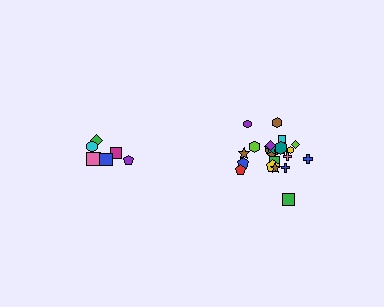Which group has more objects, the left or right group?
The right group.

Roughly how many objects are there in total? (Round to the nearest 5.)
Roughly 30 objects in total.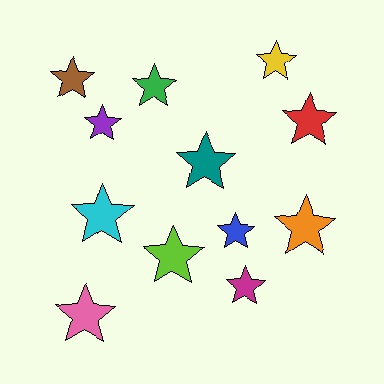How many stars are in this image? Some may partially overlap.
There are 12 stars.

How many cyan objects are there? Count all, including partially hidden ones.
There is 1 cyan object.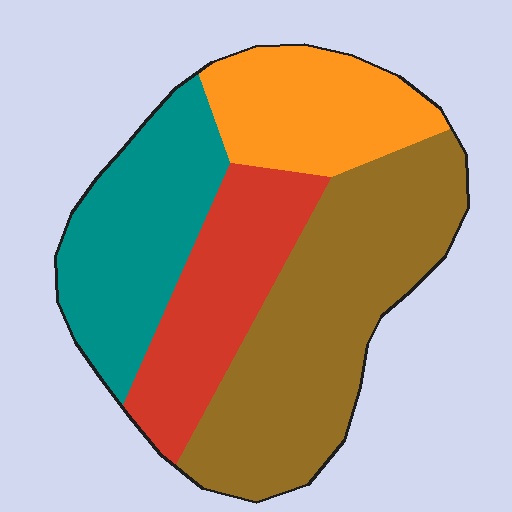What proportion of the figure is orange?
Orange covers roughly 20% of the figure.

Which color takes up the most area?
Brown, at roughly 40%.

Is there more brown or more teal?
Brown.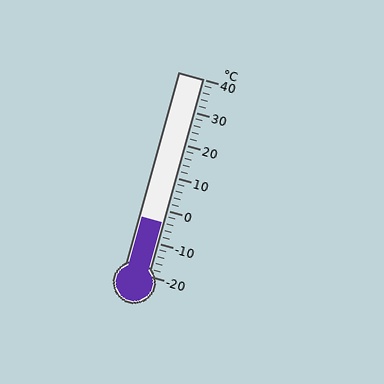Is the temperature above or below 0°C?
The temperature is below 0°C.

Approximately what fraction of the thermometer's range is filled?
The thermometer is filled to approximately 25% of its range.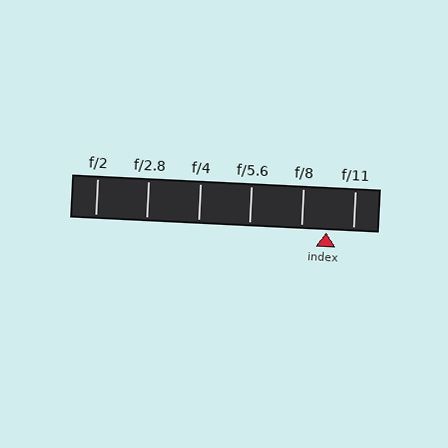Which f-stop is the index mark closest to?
The index mark is closest to f/8.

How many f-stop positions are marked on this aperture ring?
There are 6 f-stop positions marked.